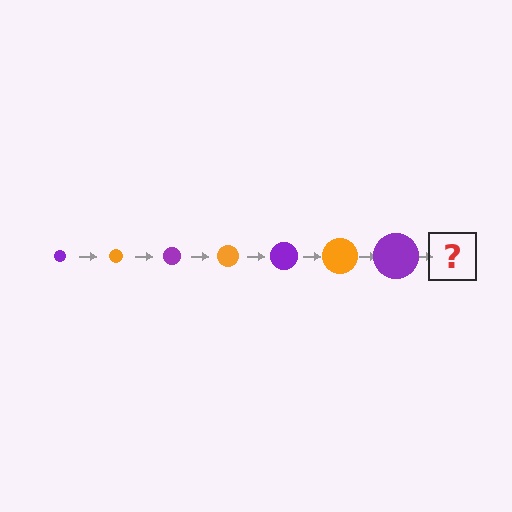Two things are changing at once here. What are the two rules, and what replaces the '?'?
The two rules are that the circle grows larger each step and the color cycles through purple and orange. The '?' should be an orange circle, larger than the previous one.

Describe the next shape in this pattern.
It should be an orange circle, larger than the previous one.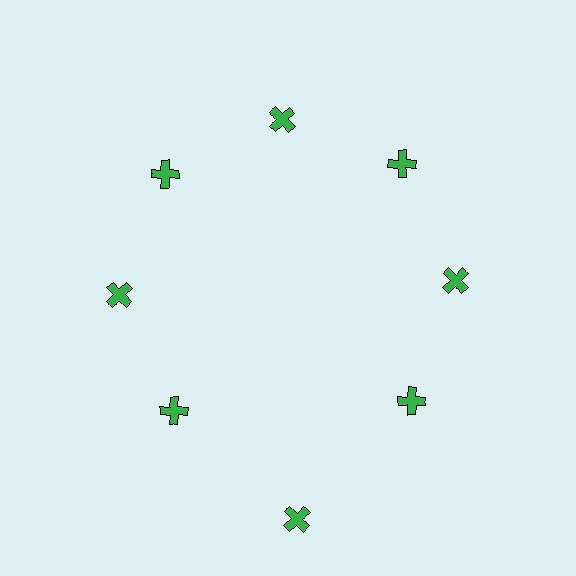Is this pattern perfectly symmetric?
No. The 8 green crosses are arranged in a ring, but one element near the 6 o'clock position is pushed outward from the center, breaking the 8-fold rotational symmetry.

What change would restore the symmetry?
The symmetry would be restored by moving it inward, back onto the ring so that all 8 crosses sit at equal angles and equal distance from the center.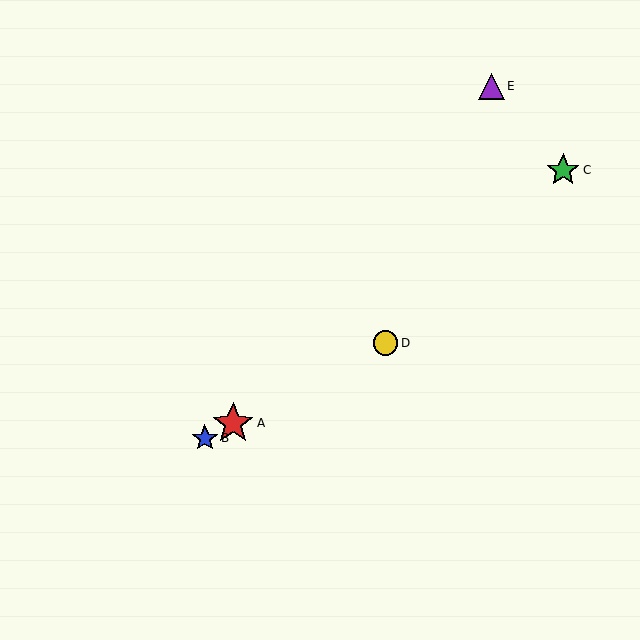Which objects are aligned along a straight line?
Objects A, B, D are aligned along a straight line.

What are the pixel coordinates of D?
Object D is at (386, 343).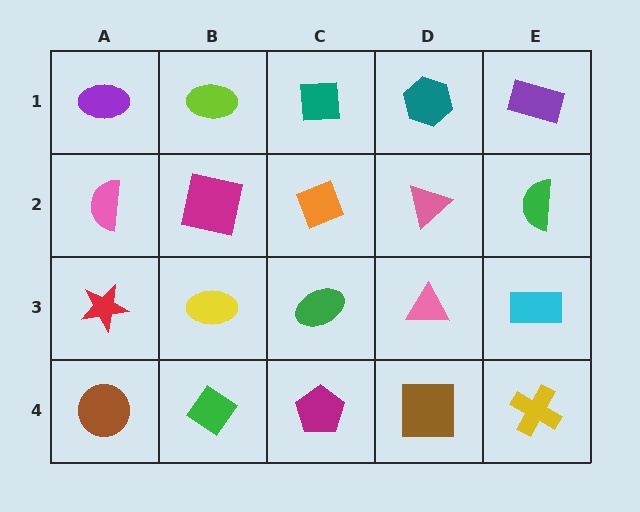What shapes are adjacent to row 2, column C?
A teal square (row 1, column C), a green ellipse (row 3, column C), a magenta square (row 2, column B), a pink triangle (row 2, column D).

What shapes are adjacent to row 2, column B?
A lime ellipse (row 1, column B), a yellow ellipse (row 3, column B), a pink semicircle (row 2, column A), an orange diamond (row 2, column C).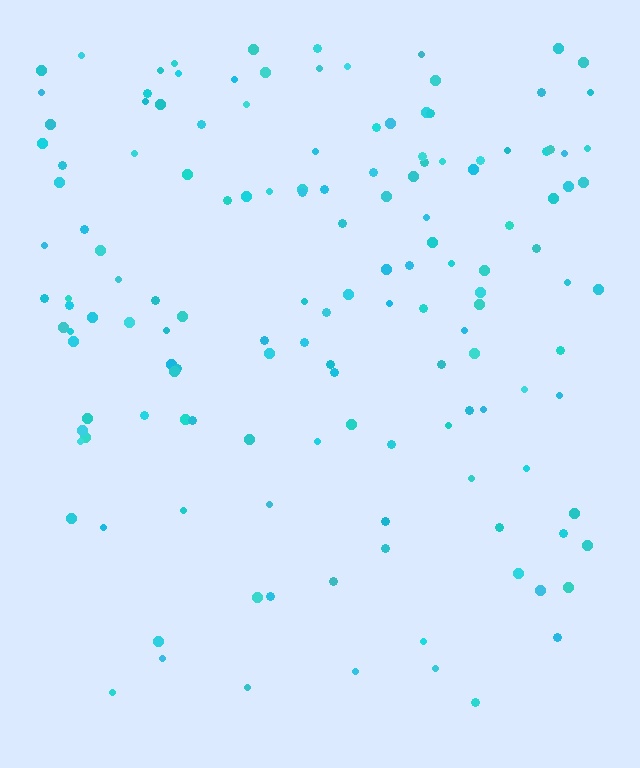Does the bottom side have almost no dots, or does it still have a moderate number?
Still a moderate number, just noticeably fewer than the top.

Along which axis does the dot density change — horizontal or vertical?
Vertical.